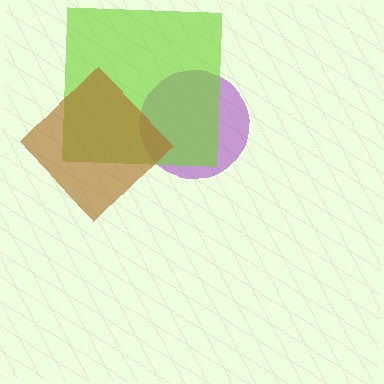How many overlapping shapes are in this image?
There are 3 overlapping shapes in the image.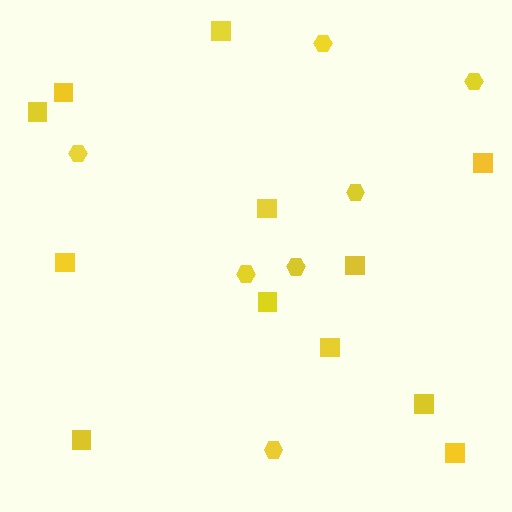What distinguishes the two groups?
There are 2 groups: one group of squares (12) and one group of hexagons (7).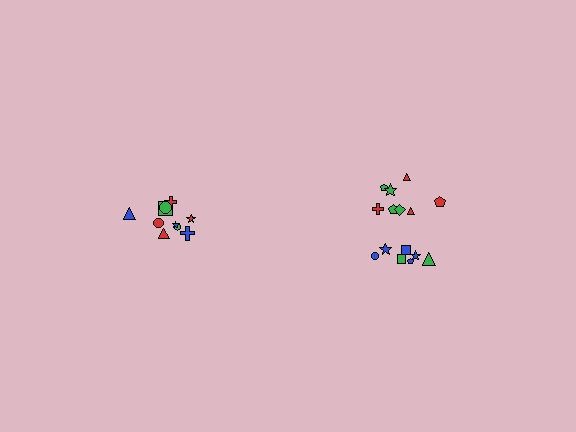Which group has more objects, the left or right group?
The right group.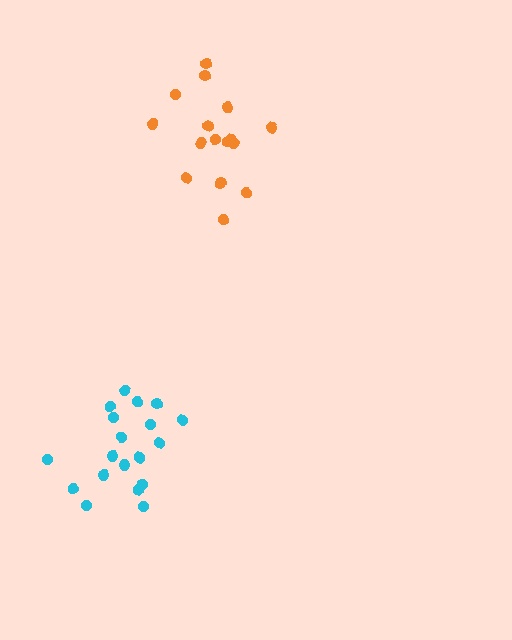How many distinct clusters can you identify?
There are 2 distinct clusters.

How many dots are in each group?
Group 1: 16 dots, Group 2: 20 dots (36 total).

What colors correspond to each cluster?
The clusters are colored: orange, cyan.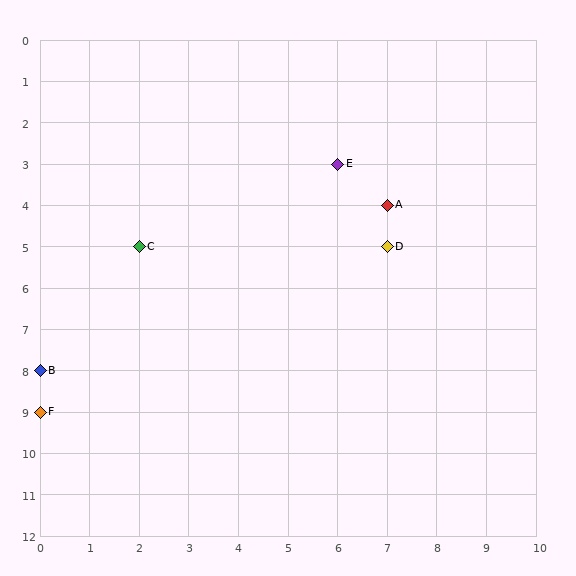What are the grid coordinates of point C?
Point C is at grid coordinates (2, 5).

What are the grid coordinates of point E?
Point E is at grid coordinates (6, 3).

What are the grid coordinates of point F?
Point F is at grid coordinates (0, 9).